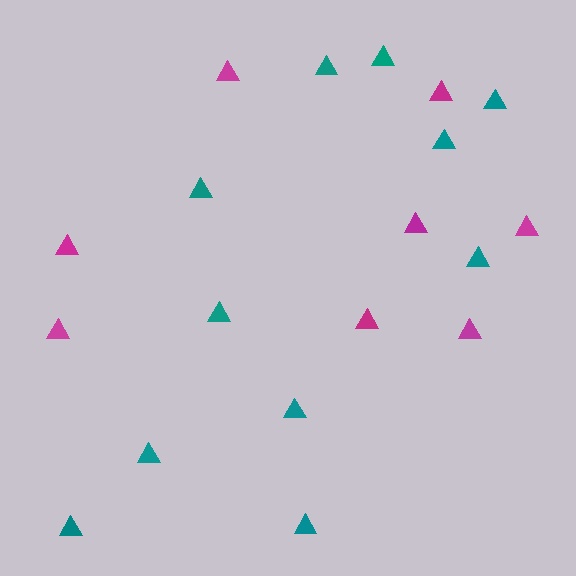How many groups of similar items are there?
There are 2 groups: one group of magenta triangles (8) and one group of teal triangles (11).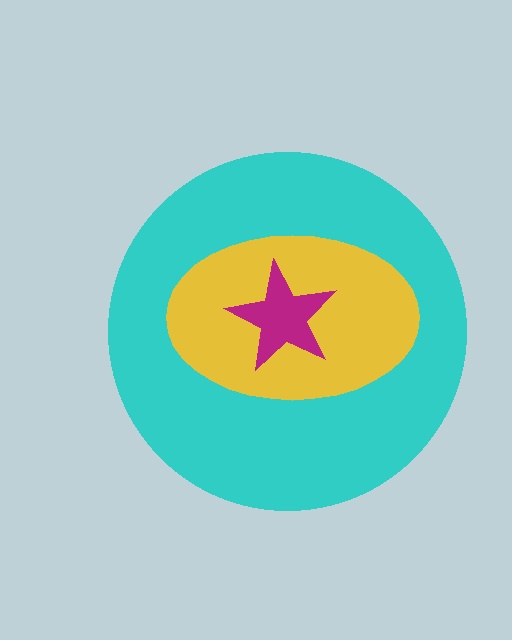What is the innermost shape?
The magenta star.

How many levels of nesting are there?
3.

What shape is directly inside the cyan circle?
The yellow ellipse.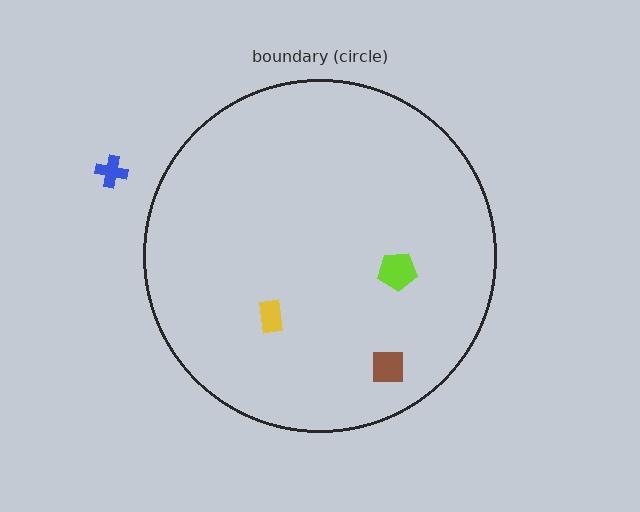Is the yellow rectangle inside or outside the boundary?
Inside.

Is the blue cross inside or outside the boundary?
Outside.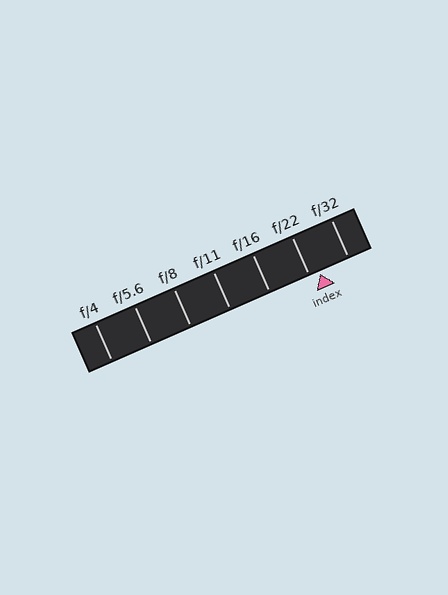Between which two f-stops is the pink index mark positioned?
The index mark is between f/22 and f/32.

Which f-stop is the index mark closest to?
The index mark is closest to f/22.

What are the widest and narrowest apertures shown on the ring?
The widest aperture shown is f/4 and the narrowest is f/32.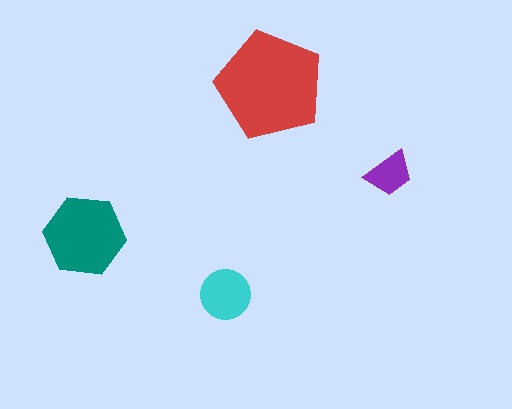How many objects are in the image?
There are 4 objects in the image.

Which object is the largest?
The red pentagon.